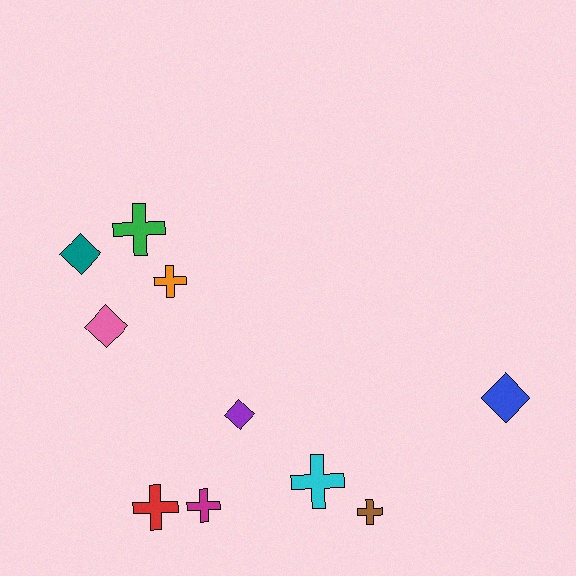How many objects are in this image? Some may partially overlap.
There are 10 objects.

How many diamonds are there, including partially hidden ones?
There are 4 diamonds.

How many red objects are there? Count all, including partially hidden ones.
There is 1 red object.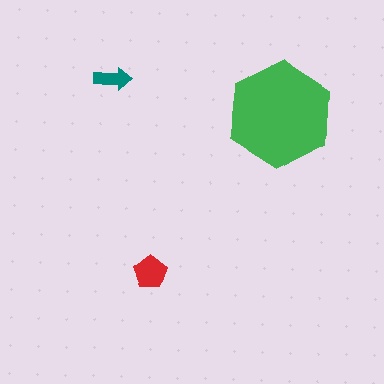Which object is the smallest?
The teal arrow.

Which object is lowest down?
The red pentagon is bottommost.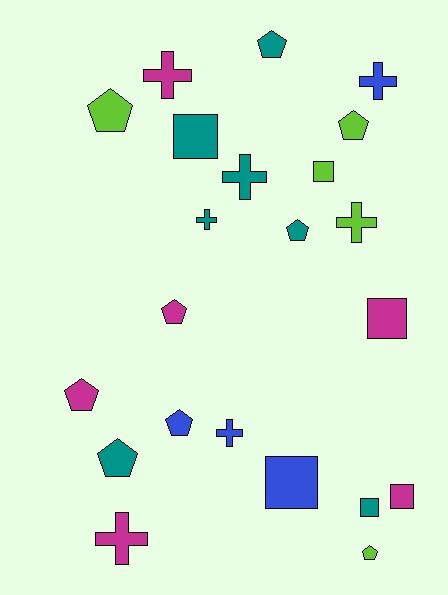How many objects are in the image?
There are 22 objects.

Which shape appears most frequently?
Pentagon, with 9 objects.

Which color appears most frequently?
Teal, with 7 objects.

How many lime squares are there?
There is 1 lime square.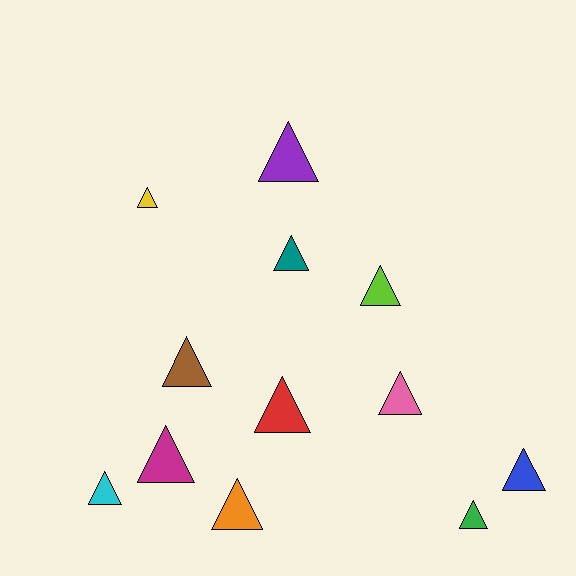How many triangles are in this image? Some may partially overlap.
There are 12 triangles.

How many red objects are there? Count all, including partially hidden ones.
There is 1 red object.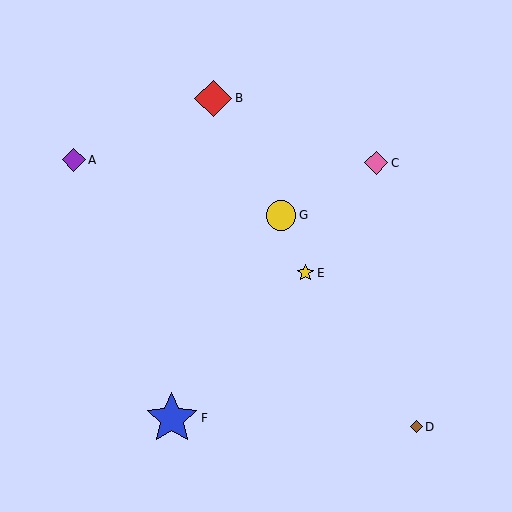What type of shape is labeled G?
Shape G is a yellow circle.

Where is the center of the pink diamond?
The center of the pink diamond is at (376, 163).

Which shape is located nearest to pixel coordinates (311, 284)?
The yellow star (labeled E) at (305, 273) is nearest to that location.